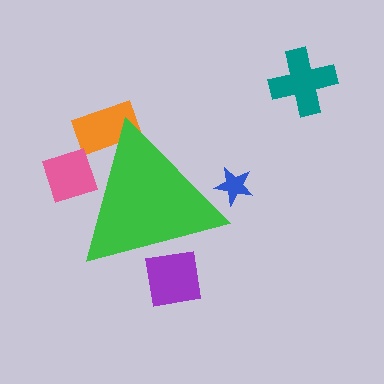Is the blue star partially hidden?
Yes, the blue star is partially hidden behind the green triangle.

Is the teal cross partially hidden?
No, the teal cross is fully visible.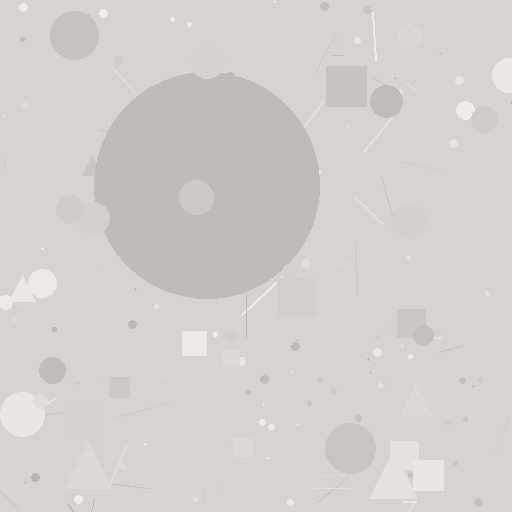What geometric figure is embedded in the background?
A circle is embedded in the background.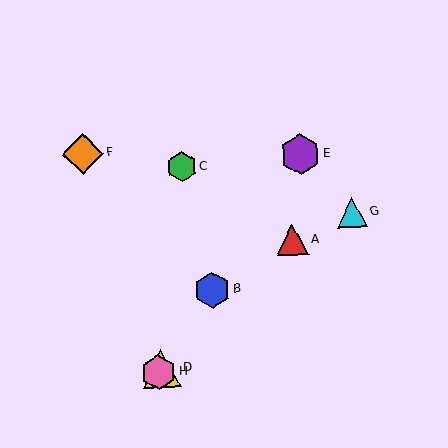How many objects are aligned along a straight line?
4 objects (B, D, E, H) are aligned along a straight line.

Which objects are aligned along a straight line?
Objects B, D, E, H are aligned along a straight line.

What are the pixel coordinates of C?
Object C is at (182, 167).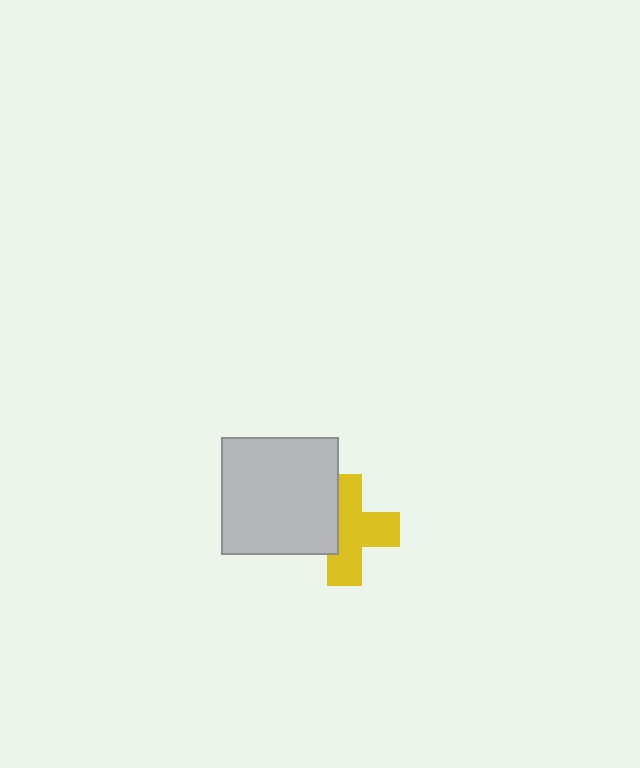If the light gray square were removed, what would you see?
You would see the complete yellow cross.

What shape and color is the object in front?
The object in front is a light gray square.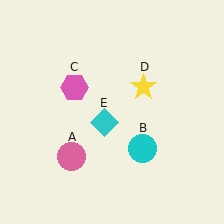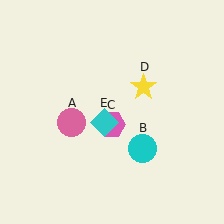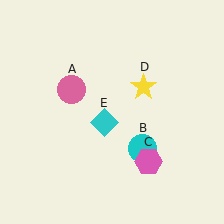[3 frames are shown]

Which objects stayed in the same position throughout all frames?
Cyan circle (object B) and yellow star (object D) and cyan diamond (object E) remained stationary.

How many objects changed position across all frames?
2 objects changed position: pink circle (object A), pink hexagon (object C).